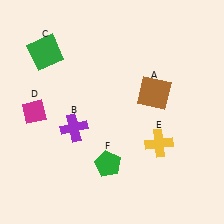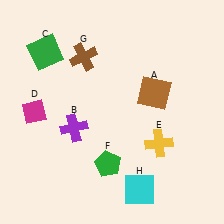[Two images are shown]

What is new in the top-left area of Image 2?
A brown cross (G) was added in the top-left area of Image 2.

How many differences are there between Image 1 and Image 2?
There are 2 differences between the two images.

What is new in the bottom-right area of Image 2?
A cyan square (H) was added in the bottom-right area of Image 2.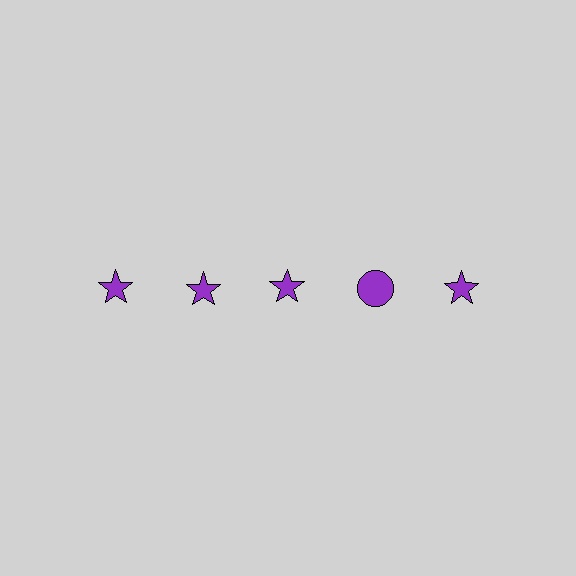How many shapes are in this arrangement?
There are 5 shapes arranged in a grid pattern.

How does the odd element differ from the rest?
It has a different shape: circle instead of star.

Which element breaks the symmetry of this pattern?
The purple circle in the top row, second from right column breaks the symmetry. All other shapes are purple stars.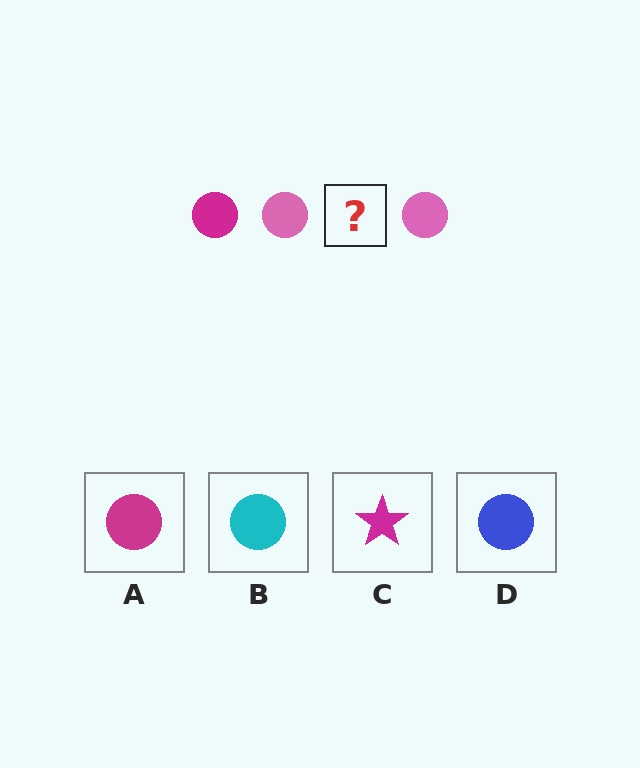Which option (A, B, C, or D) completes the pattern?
A.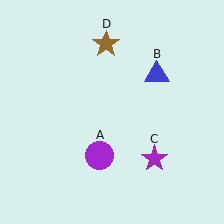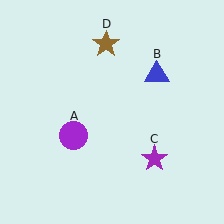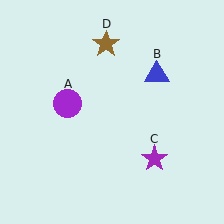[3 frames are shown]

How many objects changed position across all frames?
1 object changed position: purple circle (object A).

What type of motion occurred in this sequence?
The purple circle (object A) rotated clockwise around the center of the scene.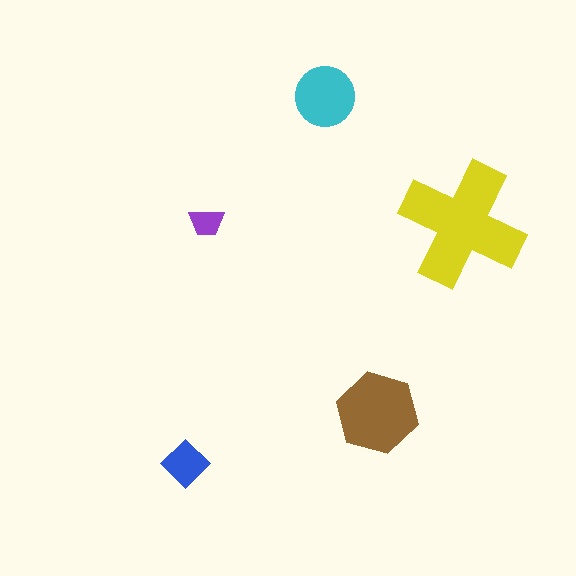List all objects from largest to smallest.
The yellow cross, the brown hexagon, the cyan circle, the blue diamond, the purple trapezoid.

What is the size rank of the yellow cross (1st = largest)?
1st.